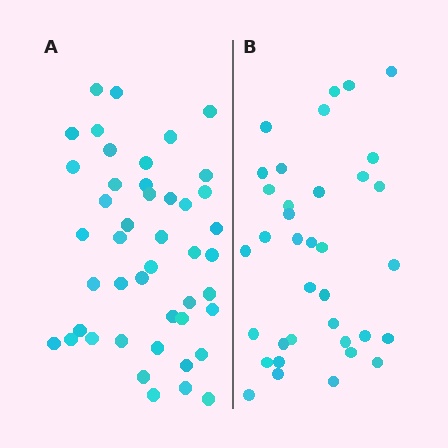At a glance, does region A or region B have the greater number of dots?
Region A (the left region) has more dots.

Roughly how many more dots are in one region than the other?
Region A has roughly 8 or so more dots than region B.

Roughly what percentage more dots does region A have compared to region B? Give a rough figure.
About 25% more.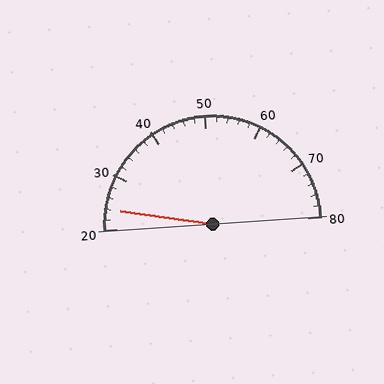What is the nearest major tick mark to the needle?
The nearest major tick mark is 20.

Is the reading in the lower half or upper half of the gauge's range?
The reading is in the lower half of the range (20 to 80).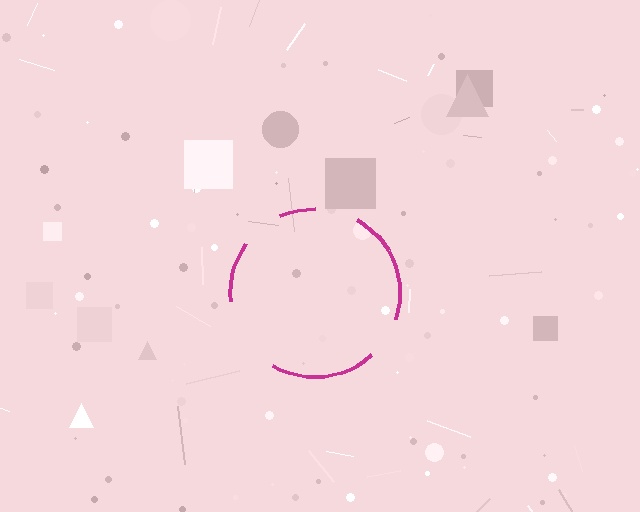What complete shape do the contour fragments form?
The contour fragments form a circle.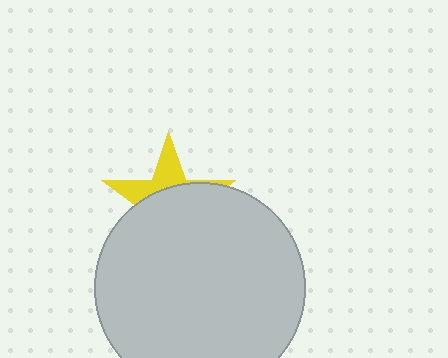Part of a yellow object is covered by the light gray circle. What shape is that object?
It is a star.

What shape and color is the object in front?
The object in front is a light gray circle.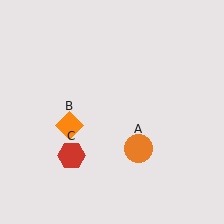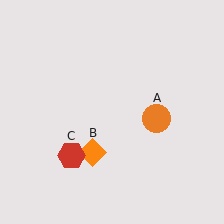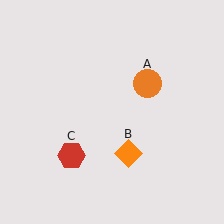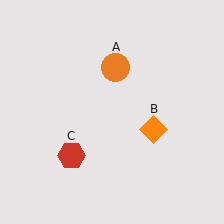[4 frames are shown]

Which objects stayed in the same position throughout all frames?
Red hexagon (object C) remained stationary.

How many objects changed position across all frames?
2 objects changed position: orange circle (object A), orange diamond (object B).